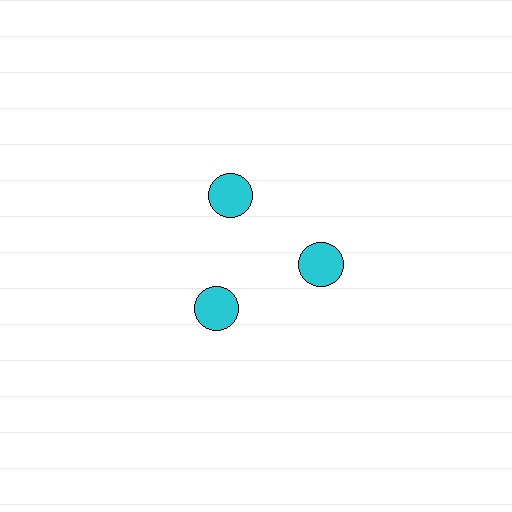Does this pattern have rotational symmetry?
Yes, this pattern has 3-fold rotational symmetry. It looks the same after rotating 120 degrees around the center.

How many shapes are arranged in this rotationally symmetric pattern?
There are 3 shapes, arranged in 3 groups of 1.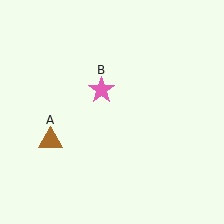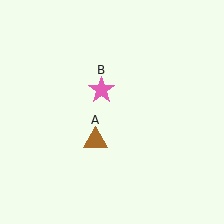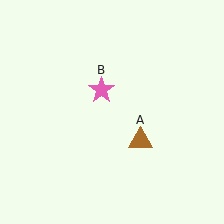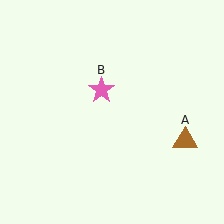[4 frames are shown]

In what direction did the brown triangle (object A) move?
The brown triangle (object A) moved right.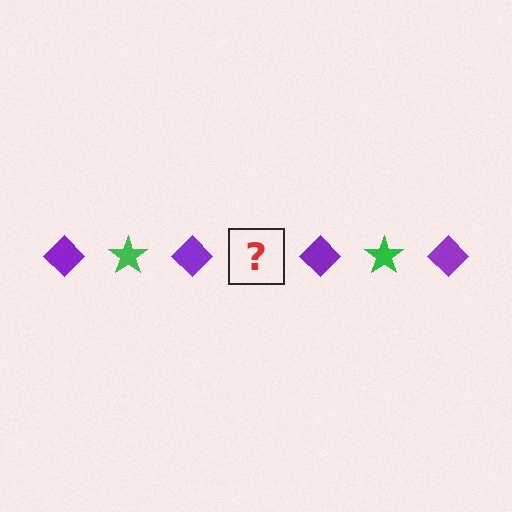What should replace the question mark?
The question mark should be replaced with a green star.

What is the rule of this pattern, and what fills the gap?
The rule is that the pattern alternates between purple diamond and green star. The gap should be filled with a green star.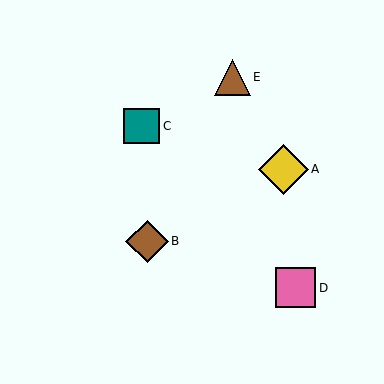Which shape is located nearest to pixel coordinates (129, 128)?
The teal square (labeled C) at (142, 126) is nearest to that location.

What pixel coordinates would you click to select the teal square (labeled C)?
Click at (142, 126) to select the teal square C.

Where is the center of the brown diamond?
The center of the brown diamond is at (147, 241).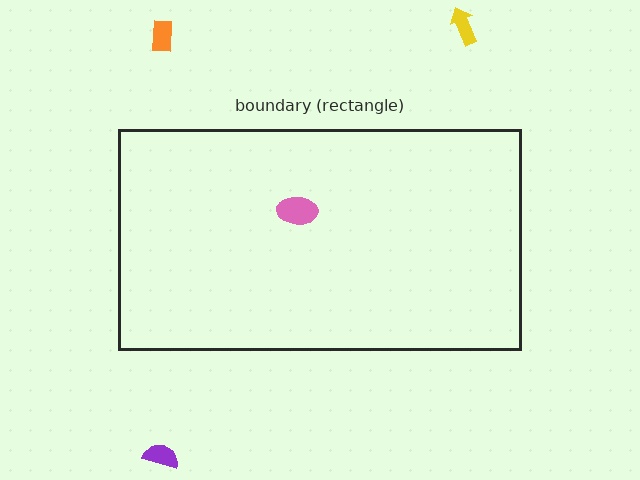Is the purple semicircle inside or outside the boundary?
Outside.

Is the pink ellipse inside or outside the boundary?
Inside.